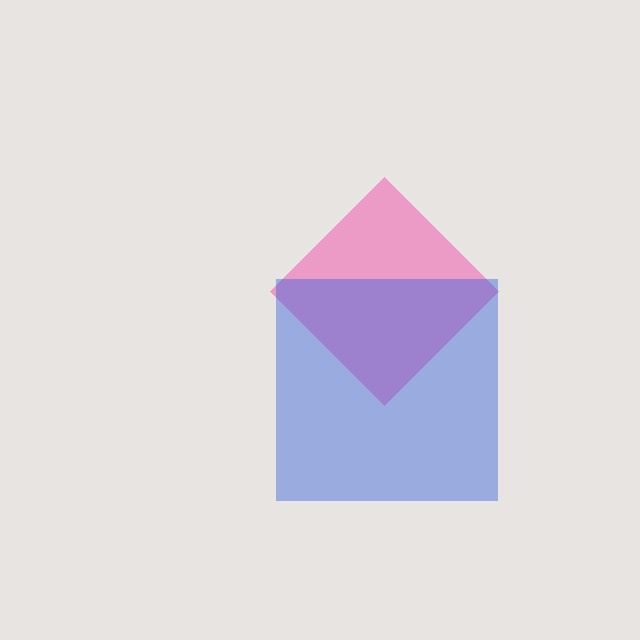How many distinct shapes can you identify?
There are 2 distinct shapes: a pink diamond, a blue square.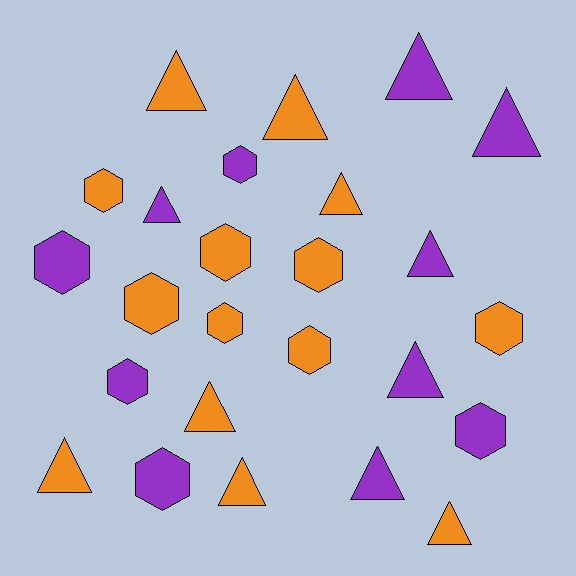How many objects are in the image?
There are 25 objects.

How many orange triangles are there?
There are 7 orange triangles.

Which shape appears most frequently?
Triangle, with 13 objects.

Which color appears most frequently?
Orange, with 14 objects.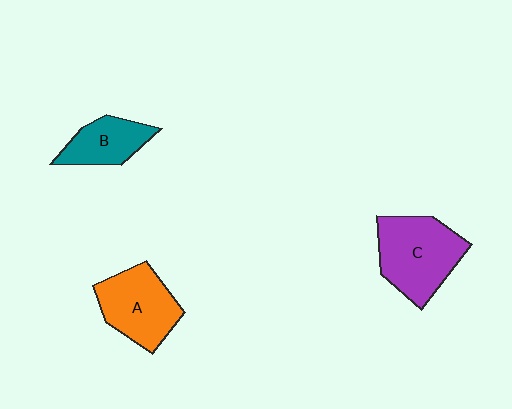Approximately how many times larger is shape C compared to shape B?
Approximately 1.7 times.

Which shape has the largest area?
Shape C (purple).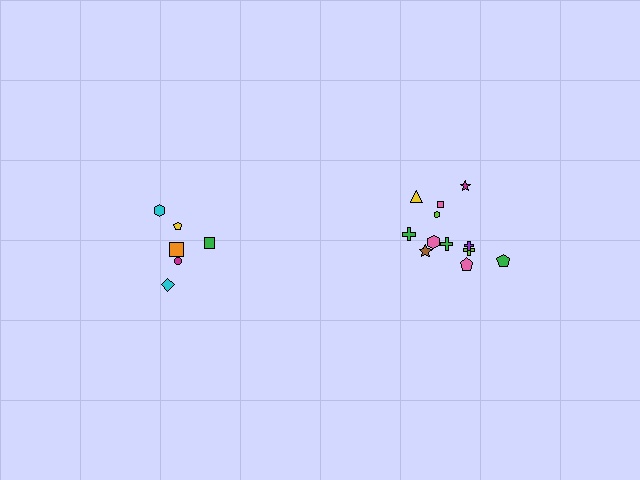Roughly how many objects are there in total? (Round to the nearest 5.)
Roughly 20 objects in total.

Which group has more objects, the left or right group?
The right group.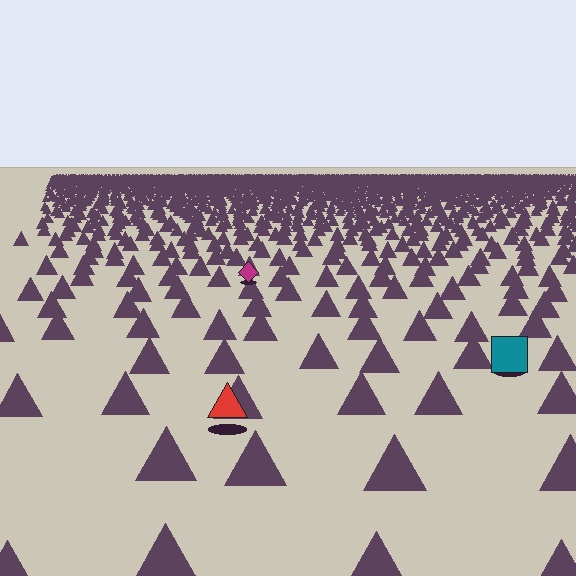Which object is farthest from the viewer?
The magenta diamond is farthest from the viewer. It appears smaller and the ground texture around it is denser.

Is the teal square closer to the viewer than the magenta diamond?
Yes. The teal square is closer — you can tell from the texture gradient: the ground texture is coarser near it.